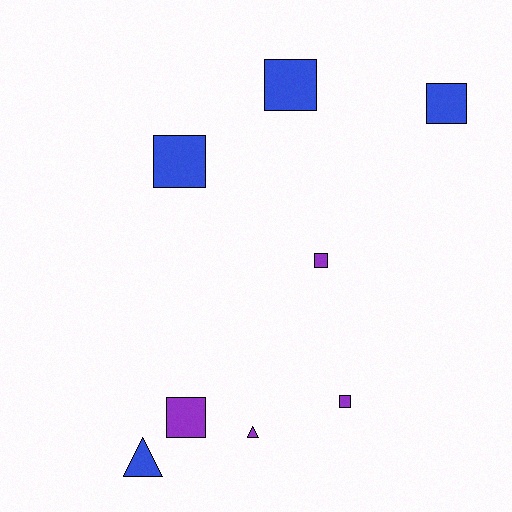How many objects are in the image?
There are 8 objects.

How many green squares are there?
There are no green squares.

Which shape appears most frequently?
Square, with 6 objects.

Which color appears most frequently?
Blue, with 4 objects.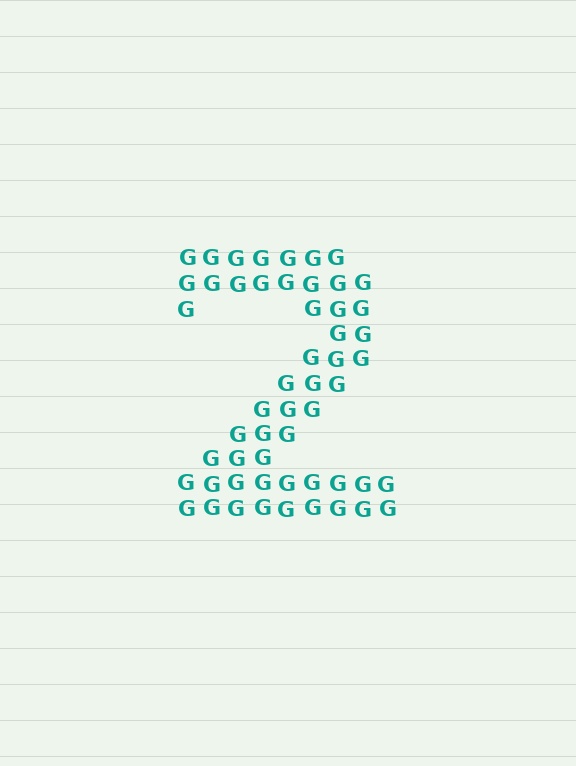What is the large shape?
The large shape is the digit 2.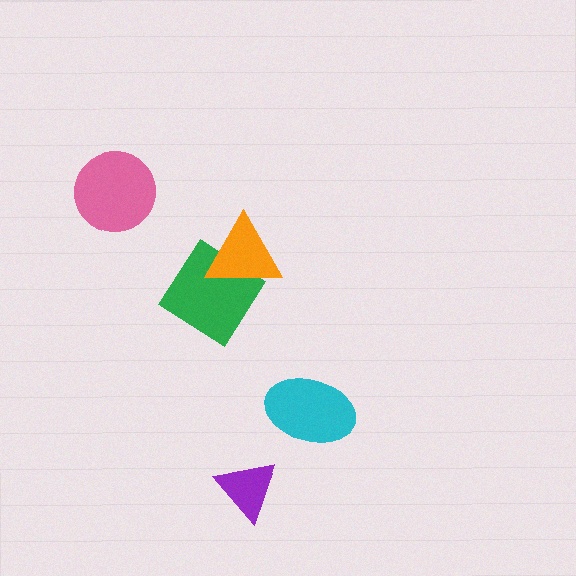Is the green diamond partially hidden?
Yes, it is partially covered by another shape.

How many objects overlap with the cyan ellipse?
0 objects overlap with the cyan ellipse.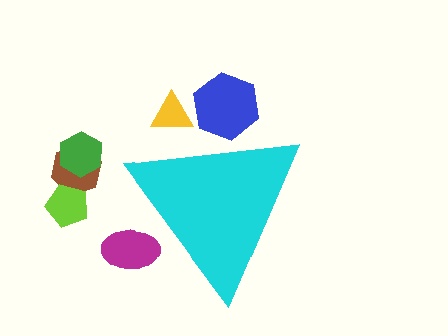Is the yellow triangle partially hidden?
Yes, the yellow triangle is partially hidden behind the cyan triangle.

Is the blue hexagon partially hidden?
Yes, the blue hexagon is partially hidden behind the cyan triangle.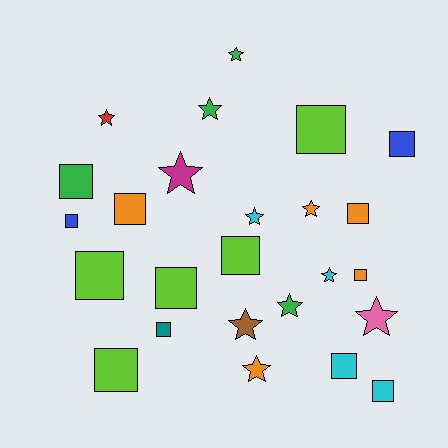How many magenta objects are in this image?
There is 1 magenta object.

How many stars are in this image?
There are 11 stars.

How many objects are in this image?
There are 25 objects.